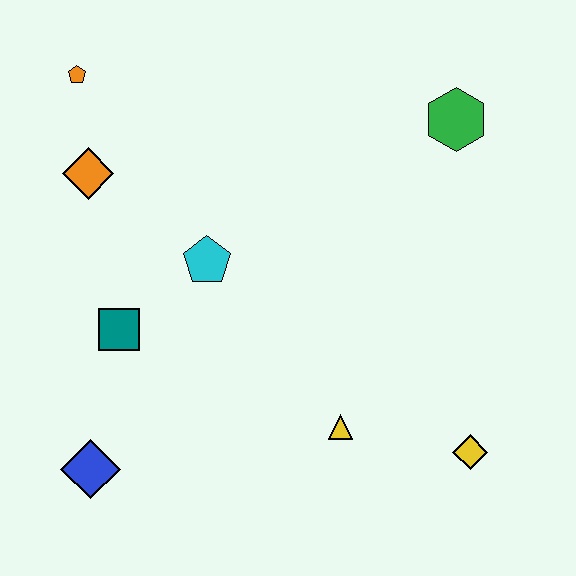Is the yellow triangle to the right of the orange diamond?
Yes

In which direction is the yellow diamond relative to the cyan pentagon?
The yellow diamond is to the right of the cyan pentagon.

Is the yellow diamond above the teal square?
No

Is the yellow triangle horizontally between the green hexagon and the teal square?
Yes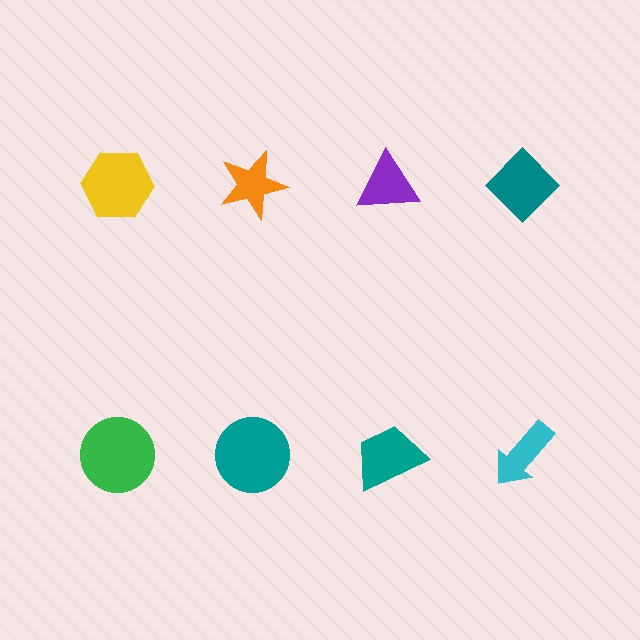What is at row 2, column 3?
A teal trapezoid.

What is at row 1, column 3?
A purple triangle.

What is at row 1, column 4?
A teal diamond.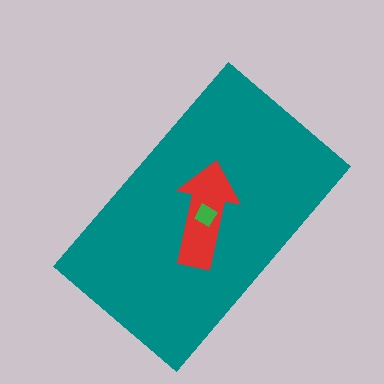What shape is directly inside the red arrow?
The green diamond.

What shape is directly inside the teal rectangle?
The red arrow.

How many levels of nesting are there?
3.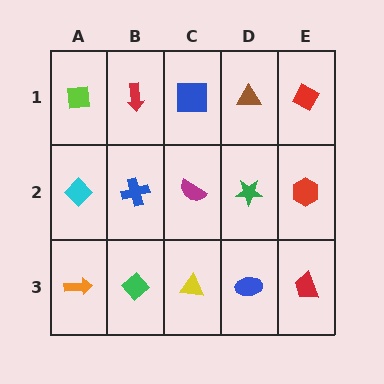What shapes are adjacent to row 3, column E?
A red hexagon (row 2, column E), a blue ellipse (row 3, column D).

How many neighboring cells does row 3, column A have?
2.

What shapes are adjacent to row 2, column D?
A brown triangle (row 1, column D), a blue ellipse (row 3, column D), a magenta semicircle (row 2, column C), a red hexagon (row 2, column E).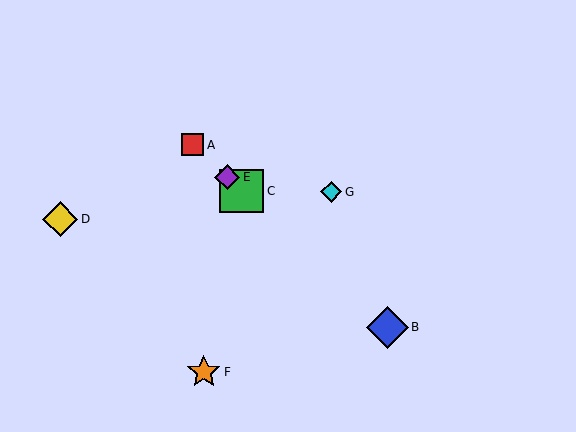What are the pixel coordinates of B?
Object B is at (387, 327).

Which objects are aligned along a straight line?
Objects A, B, C, E are aligned along a straight line.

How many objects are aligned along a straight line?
4 objects (A, B, C, E) are aligned along a straight line.